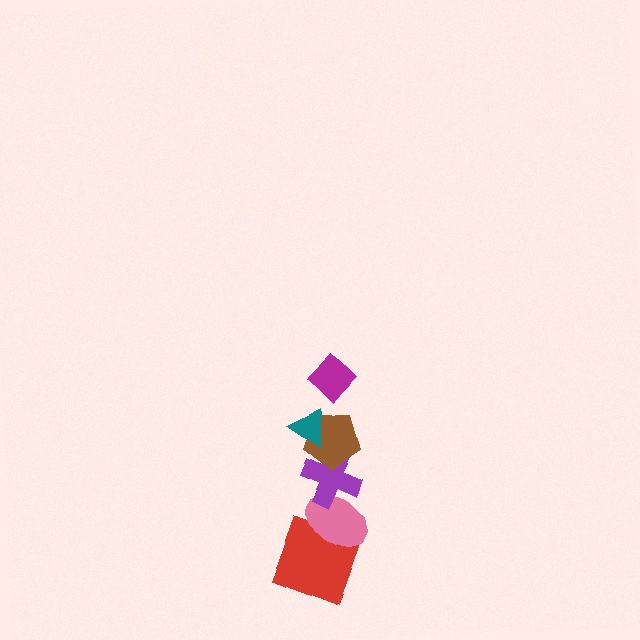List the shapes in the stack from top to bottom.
From top to bottom: the magenta diamond, the teal triangle, the brown pentagon, the purple cross, the pink ellipse, the red square.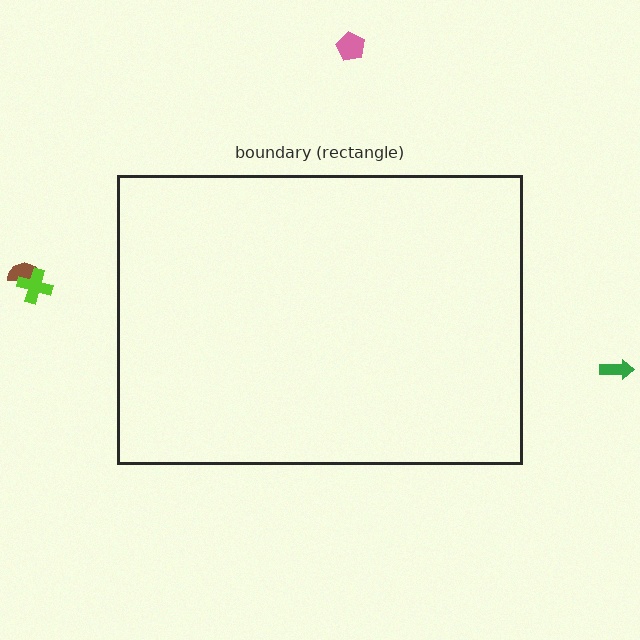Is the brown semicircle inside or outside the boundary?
Outside.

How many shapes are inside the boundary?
0 inside, 4 outside.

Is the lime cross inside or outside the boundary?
Outside.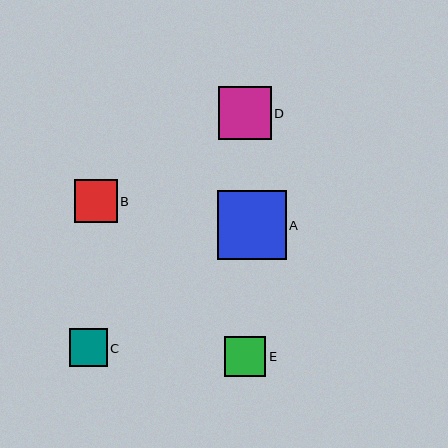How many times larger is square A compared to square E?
Square A is approximately 1.7 times the size of square E.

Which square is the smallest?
Square C is the smallest with a size of approximately 38 pixels.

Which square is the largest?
Square A is the largest with a size of approximately 69 pixels.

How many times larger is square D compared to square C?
Square D is approximately 1.4 times the size of square C.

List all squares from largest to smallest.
From largest to smallest: A, D, B, E, C.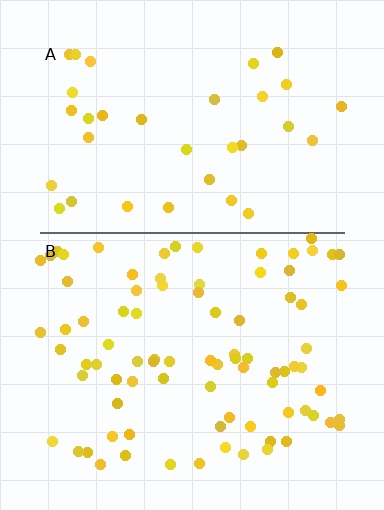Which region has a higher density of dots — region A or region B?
B (the bottom).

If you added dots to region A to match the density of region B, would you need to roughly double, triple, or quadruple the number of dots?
Approximately double.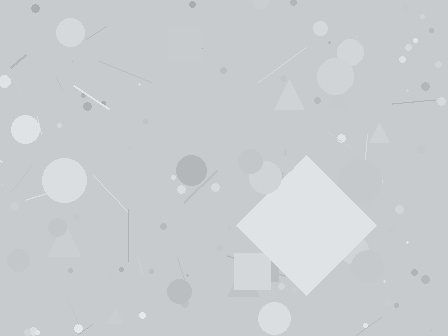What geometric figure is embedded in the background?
A diamond is embedded in the background.